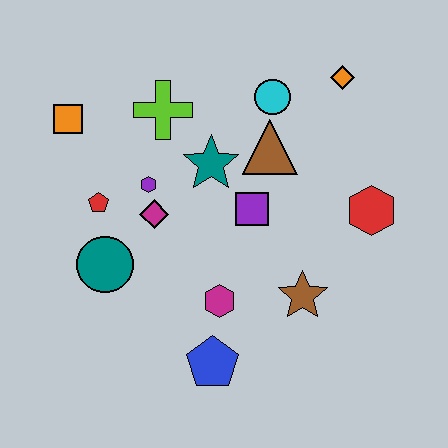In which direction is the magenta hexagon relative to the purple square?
The magenta hexagon is below the purple square.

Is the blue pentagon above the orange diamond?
No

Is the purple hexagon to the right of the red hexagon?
No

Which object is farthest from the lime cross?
The blue pentagon is farthest from the lime cross.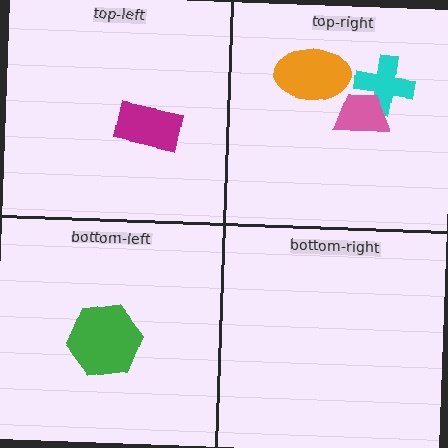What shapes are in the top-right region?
The cyan cross, the orange ellipse, the pink trapezoid.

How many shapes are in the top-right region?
3.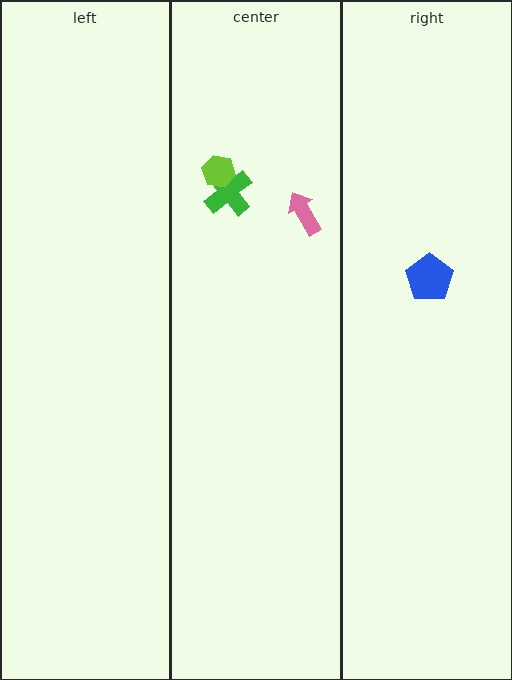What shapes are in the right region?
The blue pentagon.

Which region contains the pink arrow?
The center region.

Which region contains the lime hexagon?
The center region.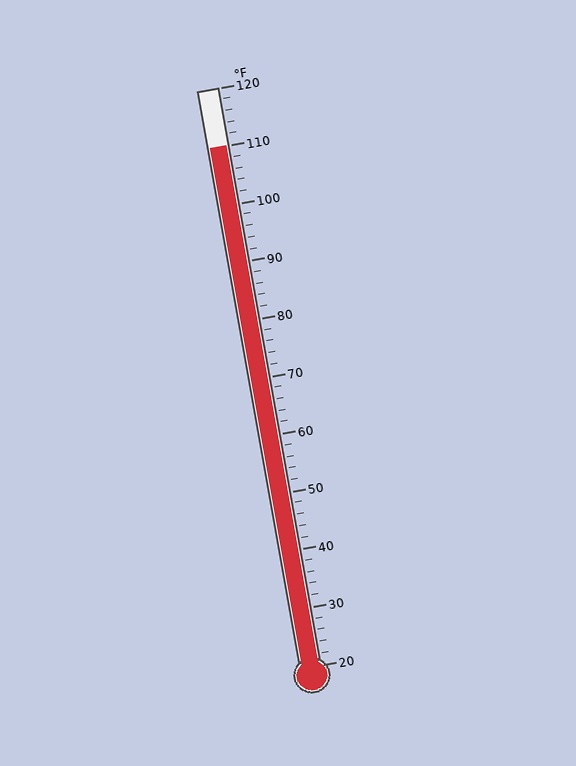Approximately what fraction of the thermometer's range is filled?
The thermometer is filled to approximately 90% of its range.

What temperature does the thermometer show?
The thermometer shows approximately 110°F.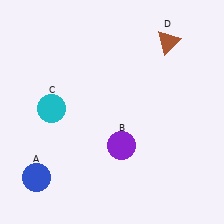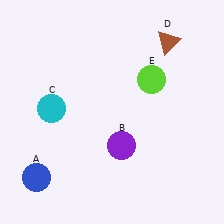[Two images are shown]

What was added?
A lime circle (E) was added in Image 2.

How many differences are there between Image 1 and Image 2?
There is 1 difference between the two images.